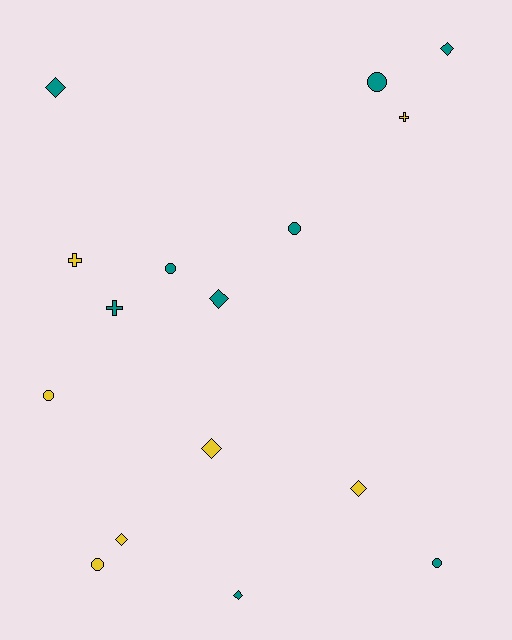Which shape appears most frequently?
Diamond, with 7 objects.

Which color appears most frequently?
Teal, with 9 objects.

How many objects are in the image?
There are 16 objects.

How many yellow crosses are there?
There are 2 yellow crosses.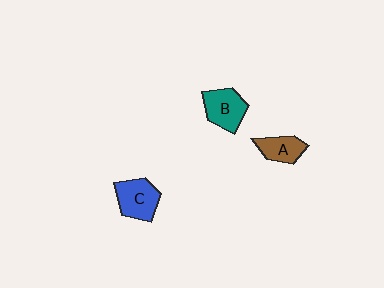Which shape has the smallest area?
Shape A (brown).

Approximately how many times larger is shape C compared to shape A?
Approximately 1.4 times.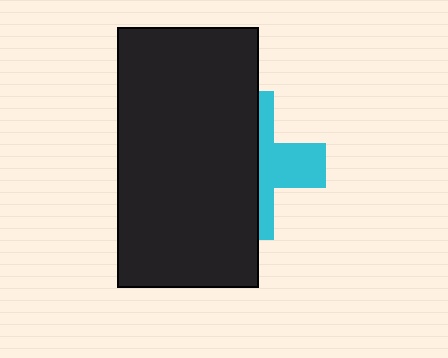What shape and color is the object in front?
The object in front is a black rectangle.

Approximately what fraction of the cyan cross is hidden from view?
Roughly 61% of the cyan cross is hidden behind the black rectangle.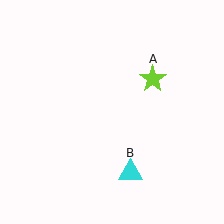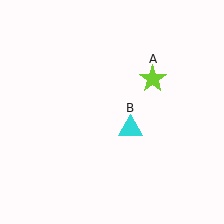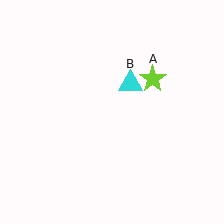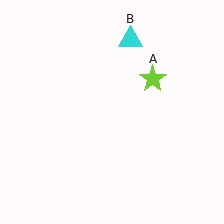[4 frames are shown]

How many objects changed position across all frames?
1 object changed position: cyan triangle (object B).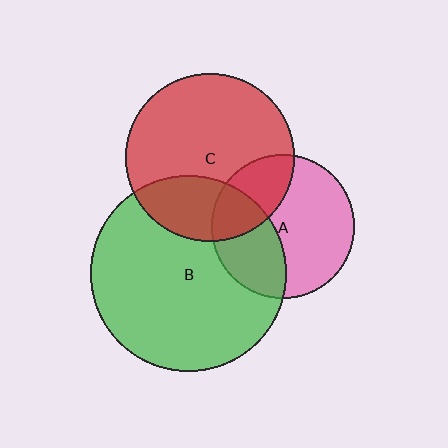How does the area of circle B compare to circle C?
Approximately 1.4 times.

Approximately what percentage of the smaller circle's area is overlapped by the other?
Approximately 35%.